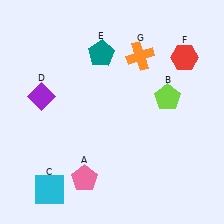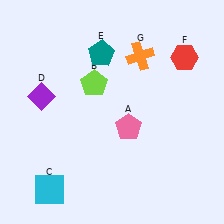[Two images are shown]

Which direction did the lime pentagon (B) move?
The lime pentagon (B) moved left.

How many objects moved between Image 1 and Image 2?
2 objects moved between the two images.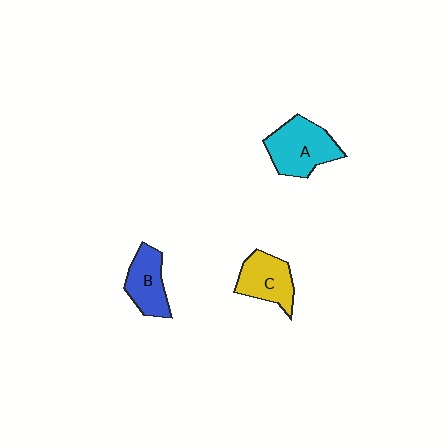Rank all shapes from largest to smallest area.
From largest to smallest: A (cyan), C (yellow), B (blue).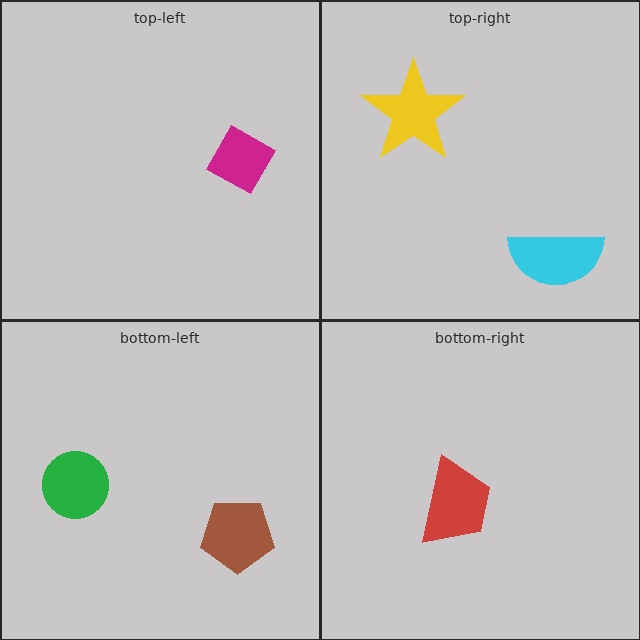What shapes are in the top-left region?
The magenta diamond.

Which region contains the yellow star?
The top-right region.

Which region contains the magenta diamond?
The top-left region.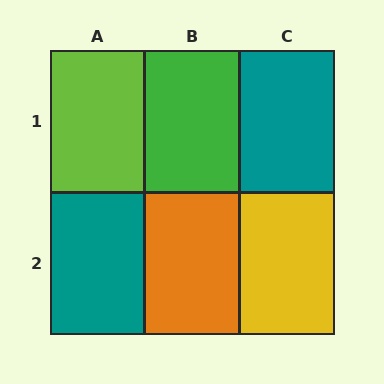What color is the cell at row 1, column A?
Lime.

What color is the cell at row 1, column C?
Teal.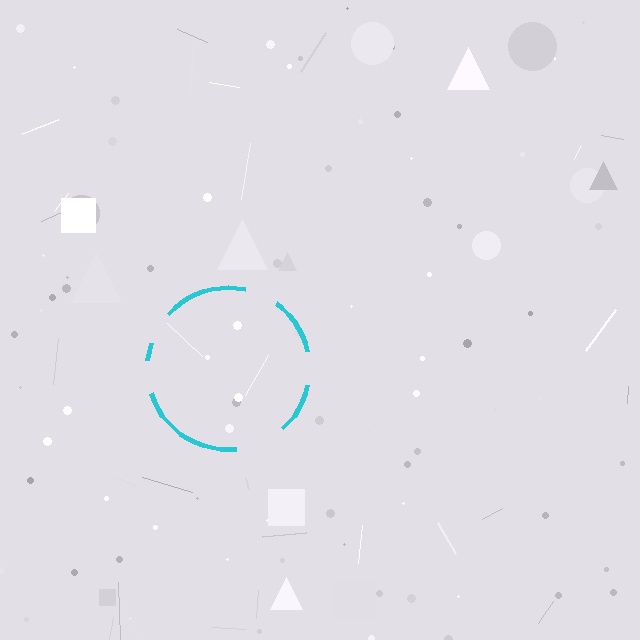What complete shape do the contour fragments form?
The contour fragments form a circle.